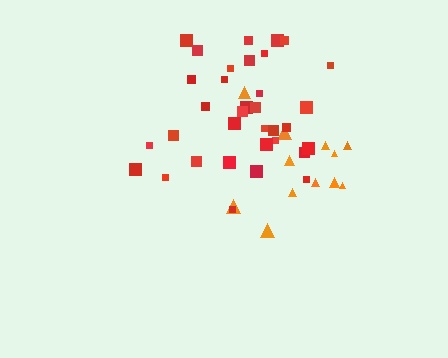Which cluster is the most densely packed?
Red.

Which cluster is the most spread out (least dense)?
Orange.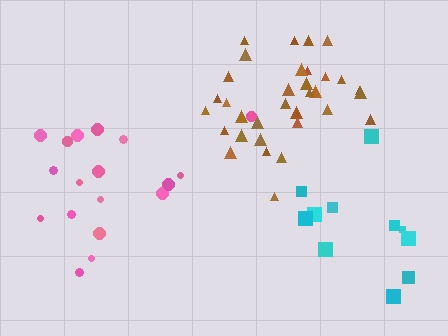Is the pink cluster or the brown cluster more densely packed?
Brown.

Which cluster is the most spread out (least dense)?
Cyan.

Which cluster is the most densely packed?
Brown.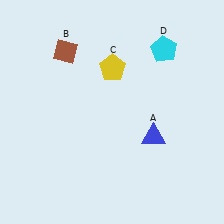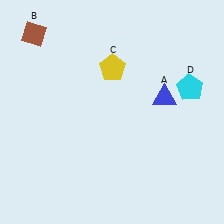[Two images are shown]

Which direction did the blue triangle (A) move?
The blue triangle (A) moved up.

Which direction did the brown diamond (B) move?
The brown diamond (B) moved left.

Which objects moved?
The objects that moved are: the blue triangle (A), the brown diamond (B), the cyan pentagon (D).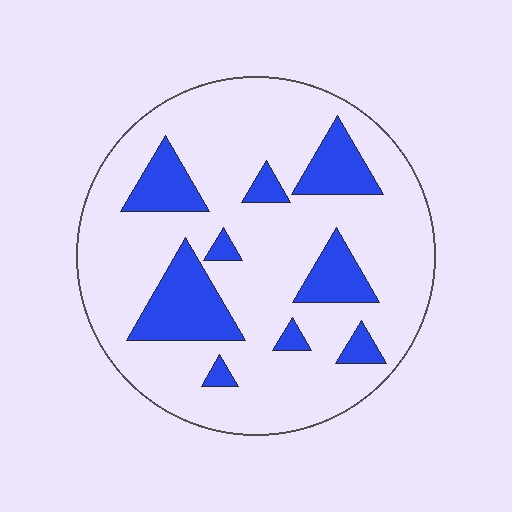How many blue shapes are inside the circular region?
9.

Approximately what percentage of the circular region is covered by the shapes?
Approximately 20%.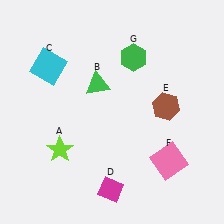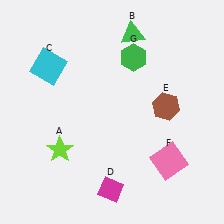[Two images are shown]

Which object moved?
The green triangle (B) moved up.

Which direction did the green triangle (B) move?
The green triangle (B) moved up.